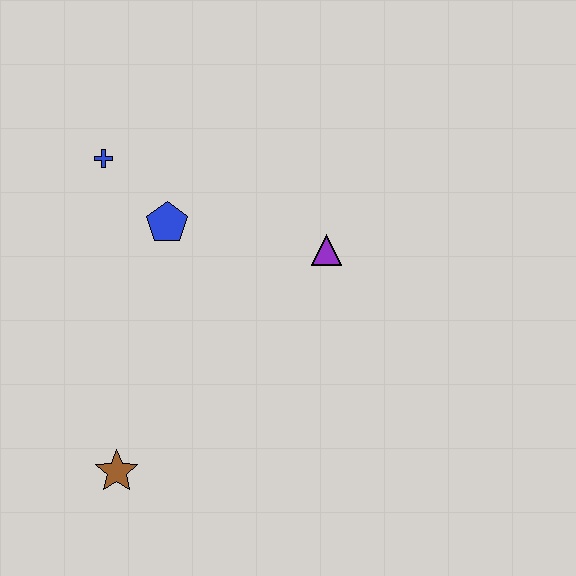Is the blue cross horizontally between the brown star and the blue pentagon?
No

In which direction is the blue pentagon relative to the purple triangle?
The blue pentagon is to the left of the purple triangle.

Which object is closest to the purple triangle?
The blue pentagon is closest to the purple triangle.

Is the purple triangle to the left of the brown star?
No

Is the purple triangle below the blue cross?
Yes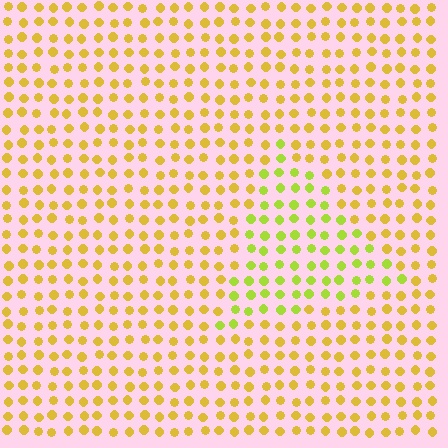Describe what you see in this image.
The image is filled with small yellow elements in a uniform arrangement. A triangle-shaped region is visible where the elements are tinted to a slightly different hue, forming a subtle color boundary.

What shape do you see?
I see a triangle.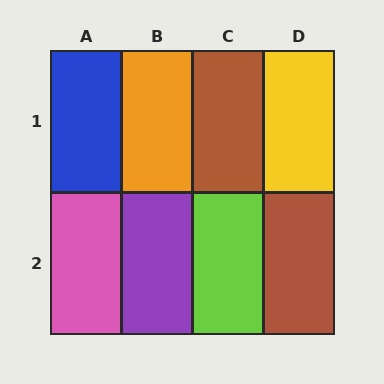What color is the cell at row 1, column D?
Yellow.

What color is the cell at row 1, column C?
Brown.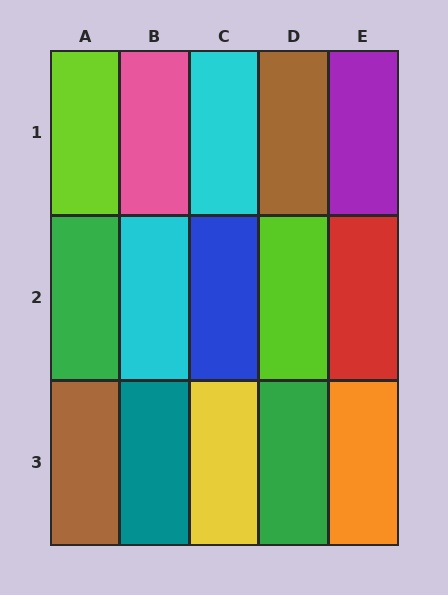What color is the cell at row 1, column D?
Brown.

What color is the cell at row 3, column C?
Yellow.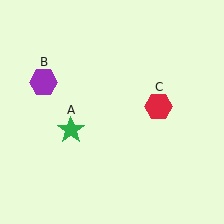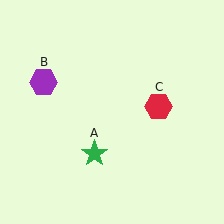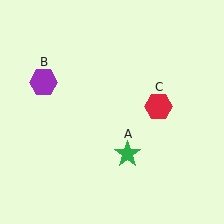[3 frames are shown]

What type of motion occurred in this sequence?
The green star (object A) rotated counterclockwise around the center of the scene.